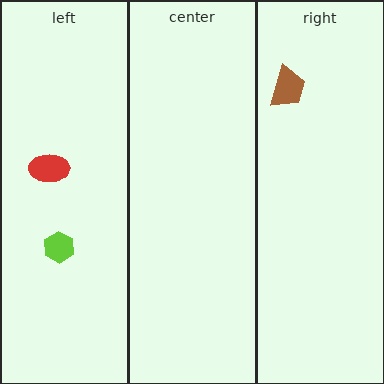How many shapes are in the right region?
1.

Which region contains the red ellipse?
The left region.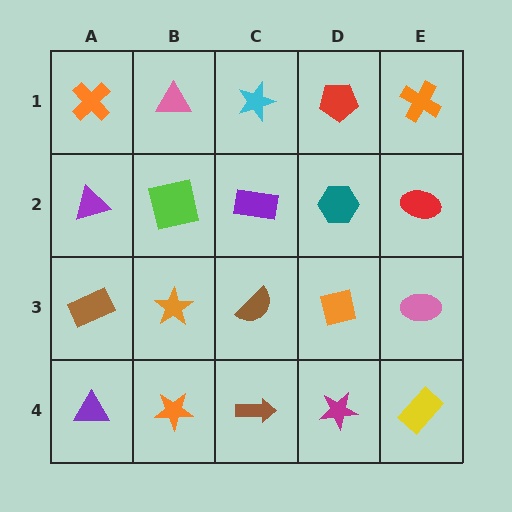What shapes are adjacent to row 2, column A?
An orange cross (row 1, column A), a brown rectangle (row 3, column A), a lime square (row 2, column B).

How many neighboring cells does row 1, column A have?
2.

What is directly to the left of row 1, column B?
An orange cross.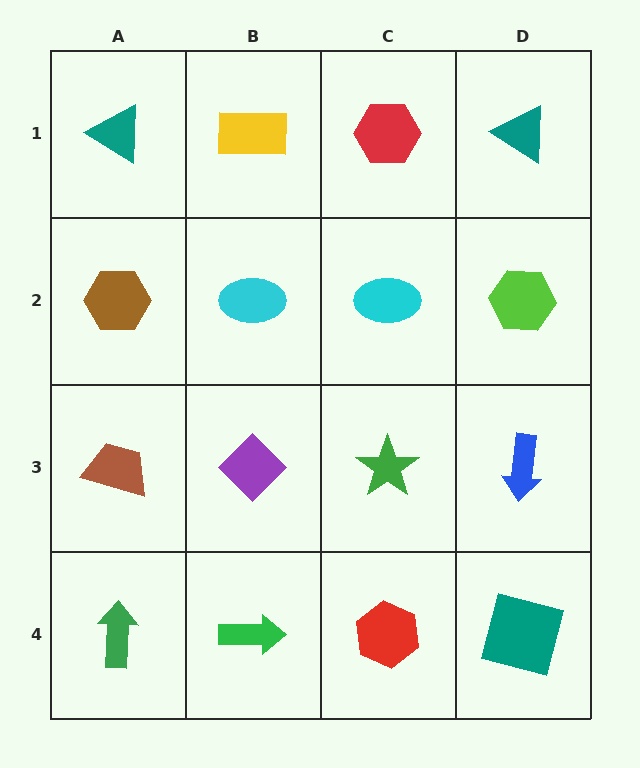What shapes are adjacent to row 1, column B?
A cyan ellipse (row 2, column B), a teal triangle (row 1, column A), a red hexagon (row 1, column C).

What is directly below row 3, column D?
A teal square.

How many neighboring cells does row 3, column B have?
4.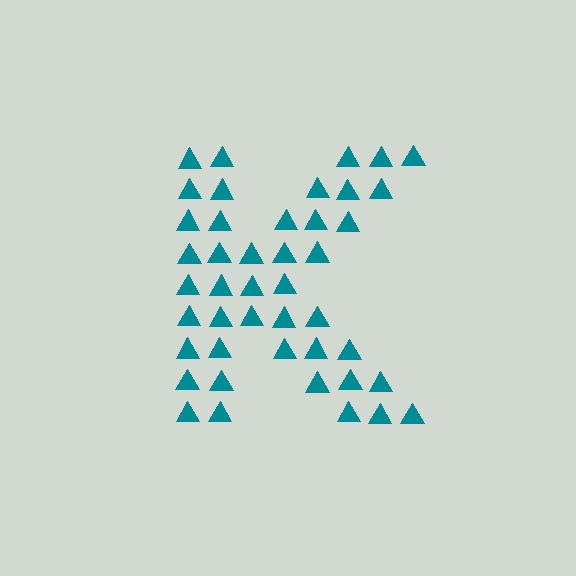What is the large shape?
The large shape is the letter K.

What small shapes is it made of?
It is made of small triangles.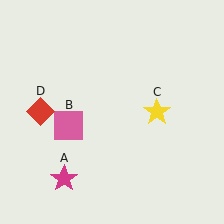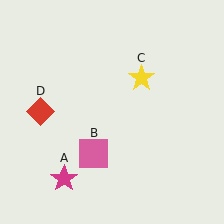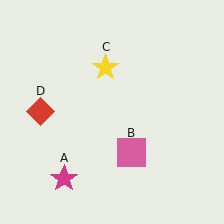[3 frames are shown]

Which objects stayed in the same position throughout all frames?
Magenta star (object A) and red diamond (object D) remained stationary.